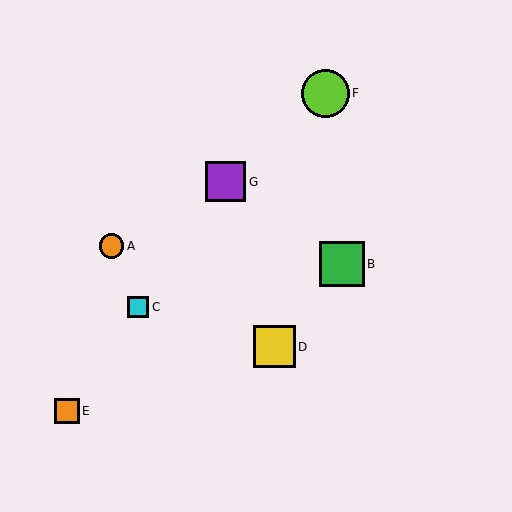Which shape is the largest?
The lime circle (labeled F) is the largest.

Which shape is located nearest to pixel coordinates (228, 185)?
The purple square (labeled G) at (226, 182) is nearest to that location.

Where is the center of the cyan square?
The center of the cyan square is at (138, 307).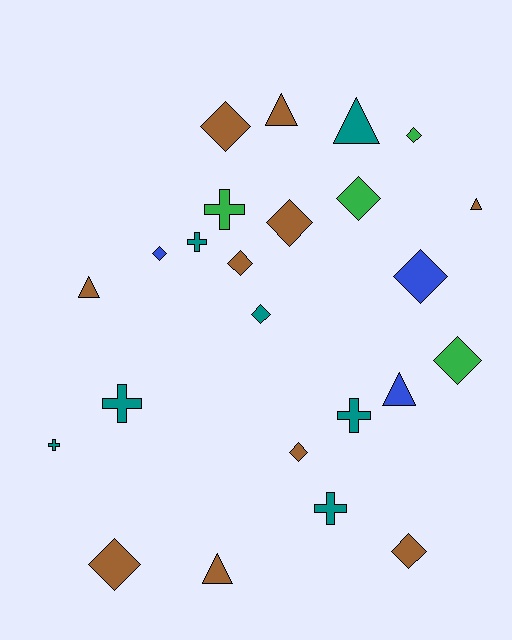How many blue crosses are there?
There are no blue crosses.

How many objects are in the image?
There are 24 objects.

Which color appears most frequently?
Brown, with 10 objects.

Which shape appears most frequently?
Diamond, with 12 objects.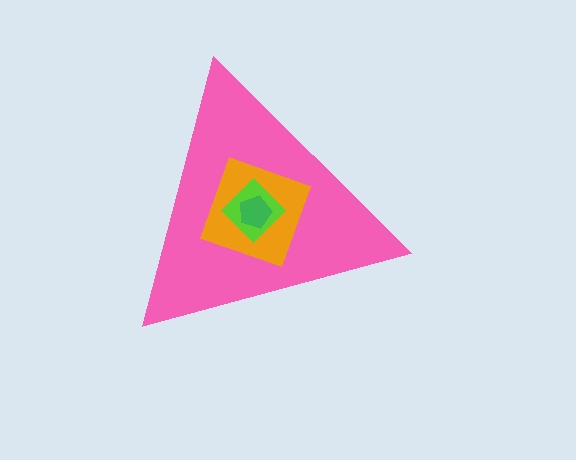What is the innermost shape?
The green pentagon.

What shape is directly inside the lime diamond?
The green pentagon.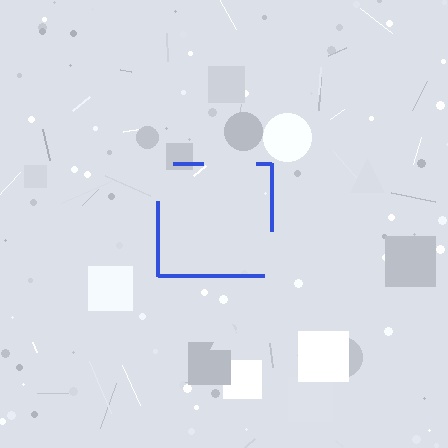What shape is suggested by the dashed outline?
The dashed outline suggests a square.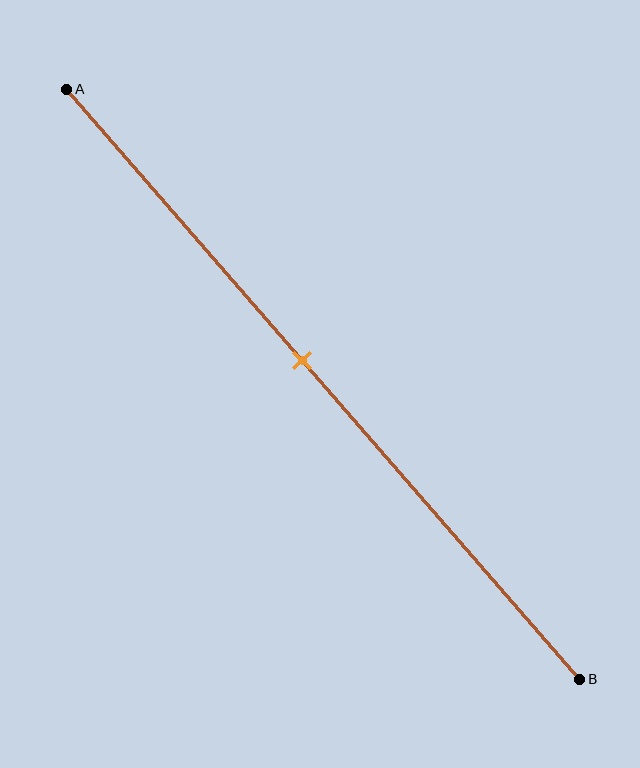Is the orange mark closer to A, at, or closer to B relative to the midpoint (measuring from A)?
The orange mark is closer to point A than the midpoint of segment AB.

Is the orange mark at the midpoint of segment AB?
No, the mark is at about 45% from A, not at the 50% midpoint.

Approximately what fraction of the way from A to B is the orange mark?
The orange mark is approximately 45% of the way from A to B.